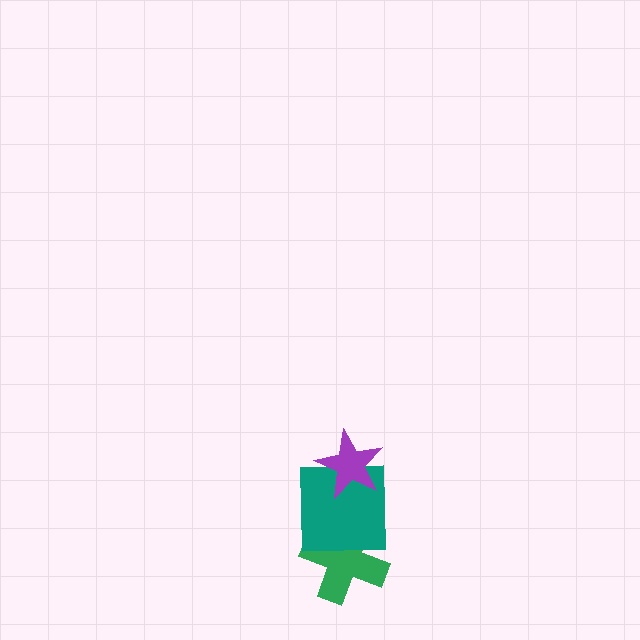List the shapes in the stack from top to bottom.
From top to bottom: the purple star, the teal square, the green cross.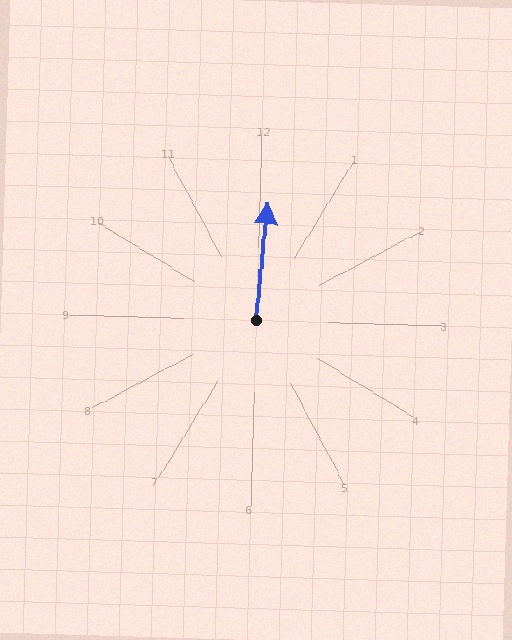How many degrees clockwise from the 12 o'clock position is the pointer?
Approximately 4 degrees.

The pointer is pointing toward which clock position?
Roughly 12 o'clock.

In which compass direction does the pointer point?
North.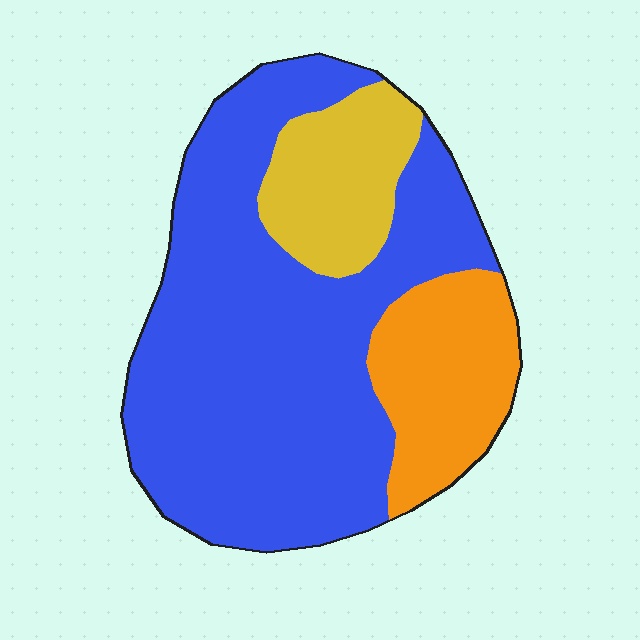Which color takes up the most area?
Blue, at roughly 65%.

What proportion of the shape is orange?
Orange takes up about one sixth (1/6) of the shape.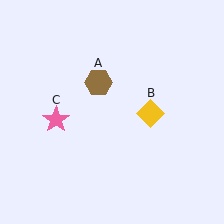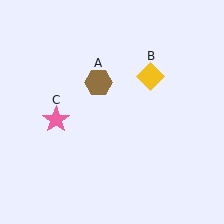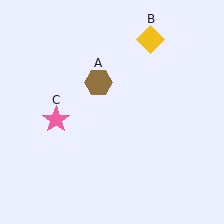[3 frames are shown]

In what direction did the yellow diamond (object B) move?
The yellow diamond (object B) moved up.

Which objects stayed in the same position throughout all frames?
Brown hexagon (object A) and pink star (object C) remained stationary.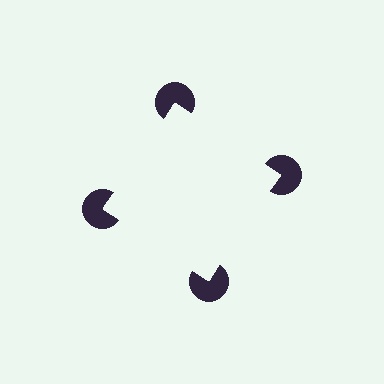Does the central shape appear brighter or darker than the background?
It typically appears slightly brighter than the background, even though no actual brightness change is drawn.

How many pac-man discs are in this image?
There are 4 — one at each vertex of the illusory square.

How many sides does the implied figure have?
4 sides.